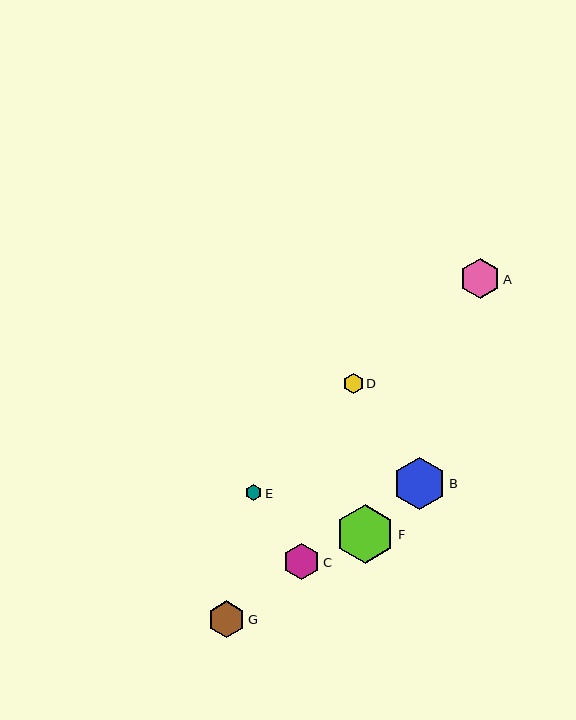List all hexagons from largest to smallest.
From largest to smallest: F, B, A, G, C, D, E.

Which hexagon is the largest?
Hexagon F is the largest with a size of approximately 59 pixels.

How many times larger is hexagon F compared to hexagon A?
Hexagon F is approximately 1.5 times the size of hexagon A.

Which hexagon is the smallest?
Hexagon E is the smallest with a size of approximately 16 pixels.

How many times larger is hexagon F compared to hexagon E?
Hexagon F is approximately 3.6 times the size of hexagon E.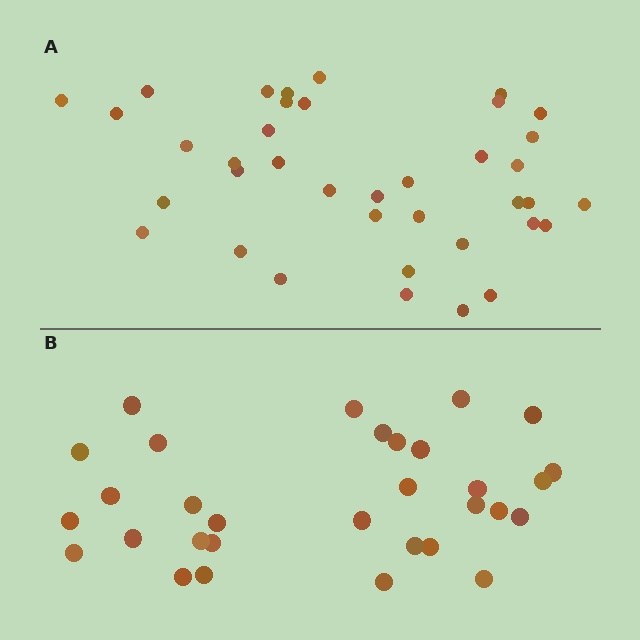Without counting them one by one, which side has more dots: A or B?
Region A (the top region) has more dots.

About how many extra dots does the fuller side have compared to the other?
Region A has roughly 8 or so more dots than region B.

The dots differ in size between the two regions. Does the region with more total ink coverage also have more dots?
No. Region B has more total ink coverage because its dots are larger, but region A actually contains more individual dots. Total area can be misleading — the number of items is what matters here.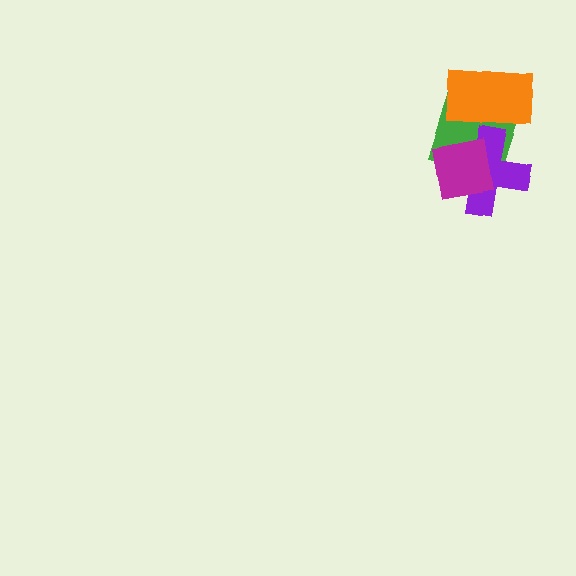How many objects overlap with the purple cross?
3 objects overlap with the purple cross.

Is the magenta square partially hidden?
No, no other shape covers it.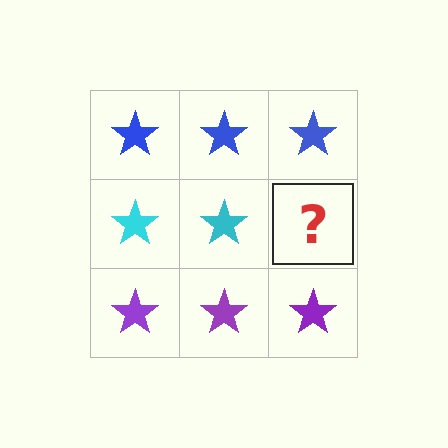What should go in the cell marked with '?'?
The missing cell should contain a cyan star.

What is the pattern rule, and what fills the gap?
The rule is that each row has a consistent color. The gap should be filled with a cyan star.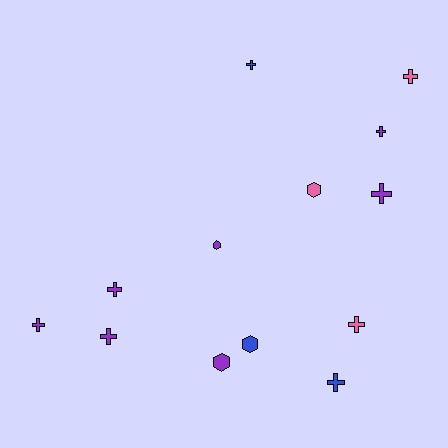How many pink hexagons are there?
There is 1 pink hexagon.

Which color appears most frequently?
Purple, with 7 objects.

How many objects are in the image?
There are 13 objects.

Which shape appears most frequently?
Cross, with 9 objects.